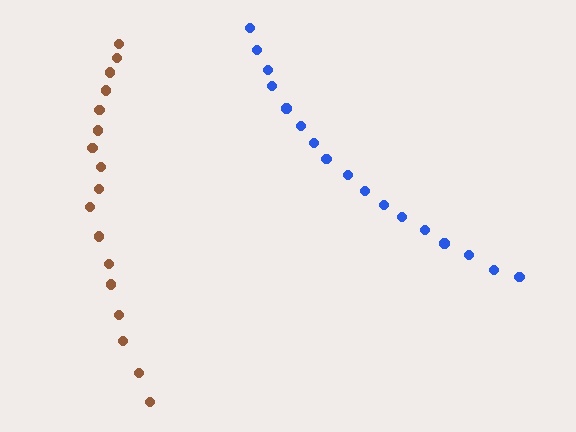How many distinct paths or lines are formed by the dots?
There are 2 distinct paths.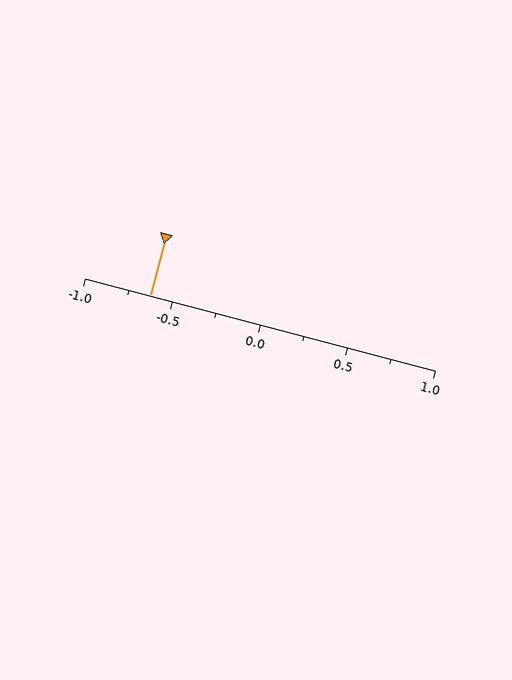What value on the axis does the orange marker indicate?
The marker indicates approximately -0.62.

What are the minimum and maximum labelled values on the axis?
The axis runs from -1.0 to 1.0.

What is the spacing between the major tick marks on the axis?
The major ticks are spaced 0.5 apart.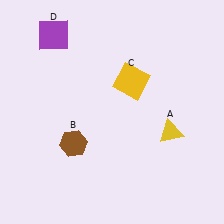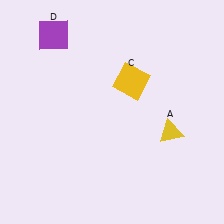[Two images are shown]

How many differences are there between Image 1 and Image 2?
There is 1 difference between the two images.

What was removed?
The brown hexagon (B) was removed in Image 2.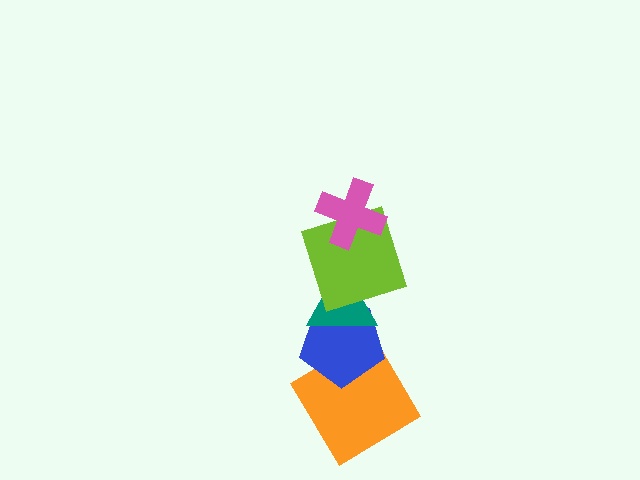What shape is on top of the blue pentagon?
The teal triangle is on top of the blue pentagon.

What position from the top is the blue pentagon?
The blue pentagon is 4th from the top.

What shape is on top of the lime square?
The pink cross is on top of the lime square.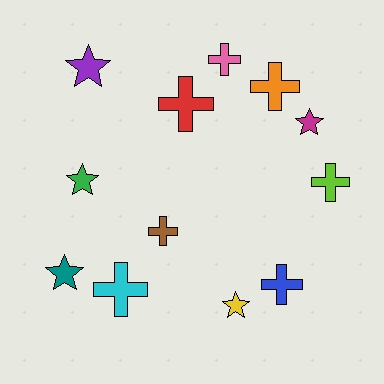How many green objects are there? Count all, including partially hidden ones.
There is 1 green object.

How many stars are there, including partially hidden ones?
There are 5 stars.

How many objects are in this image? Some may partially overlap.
There are 12 objects.